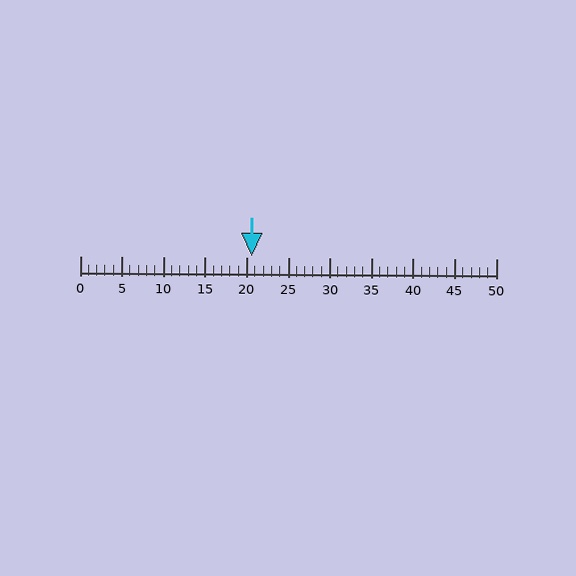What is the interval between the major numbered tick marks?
The major tick marks are spaced 5 units apart.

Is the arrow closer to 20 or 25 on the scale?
The arrow is closer to 20.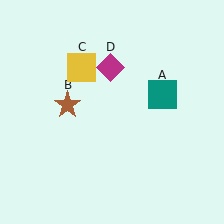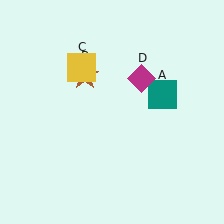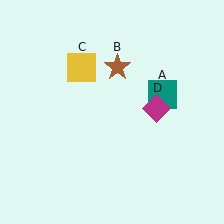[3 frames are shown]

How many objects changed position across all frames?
2 objects changed position: brown star (object B), magenta diamond (object D).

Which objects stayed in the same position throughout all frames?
Teal square (object A) and yellow square (object C) remained stationary.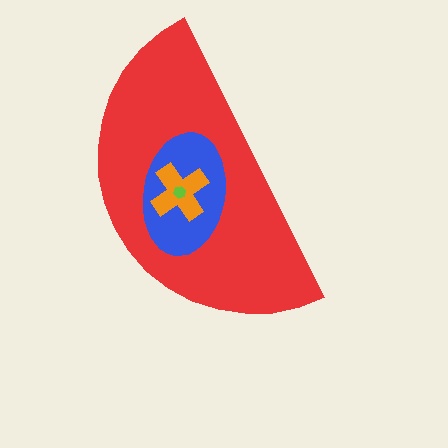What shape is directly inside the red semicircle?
The blue ellipse.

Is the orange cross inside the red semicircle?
Yes.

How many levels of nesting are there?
4.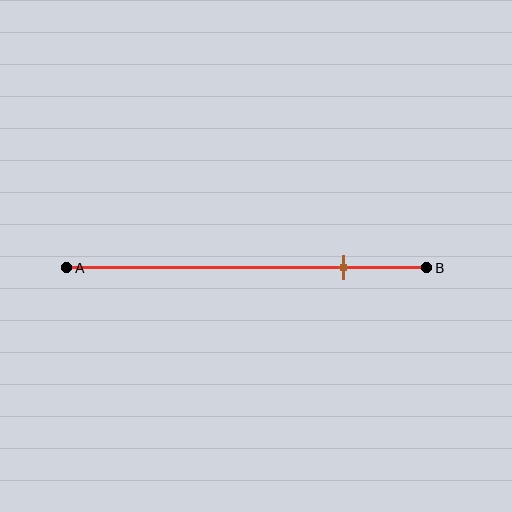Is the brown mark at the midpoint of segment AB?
No, the mark is at about 75% from A, not at the 50% midpoint.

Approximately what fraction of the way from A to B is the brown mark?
The brown mark is approximately 75% of the way from A to B.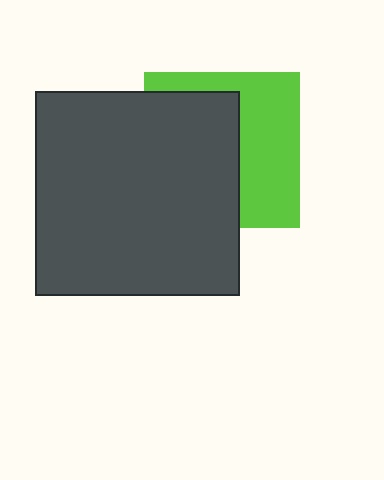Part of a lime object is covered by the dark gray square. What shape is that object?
It is a square.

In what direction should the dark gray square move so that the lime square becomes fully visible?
The dark gray square should move left. That is the shortest direction to clear the overlap and leave the lime square fully visible.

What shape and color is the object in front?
The object in front is a dark gray square.